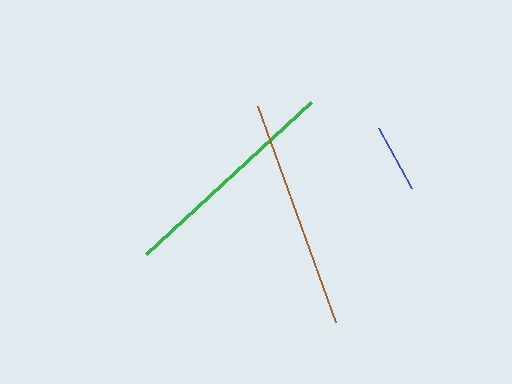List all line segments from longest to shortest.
From longest to shortest: brown, green, blue.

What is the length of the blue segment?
The blue segment is approximately 69 pixels long.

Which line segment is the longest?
The brown line is the longest at approximately 230 pixels.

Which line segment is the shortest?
The blue line is the shortest at approximately 69 pixels.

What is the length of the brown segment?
The brown segment is approximately 230 pixels long.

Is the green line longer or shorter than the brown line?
The brown line is longer than the green line.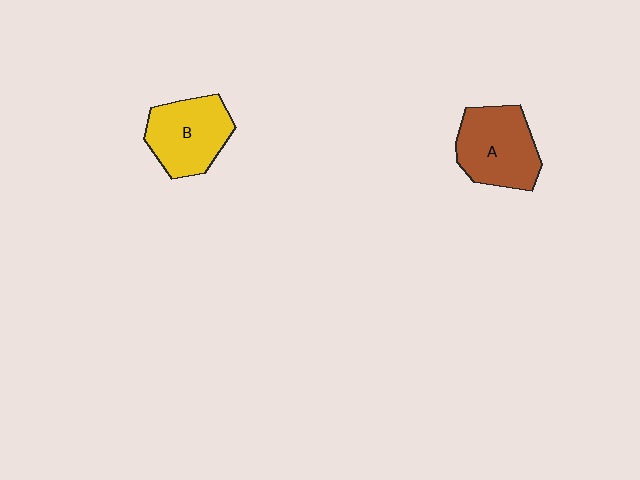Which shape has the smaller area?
Shape B (yellow).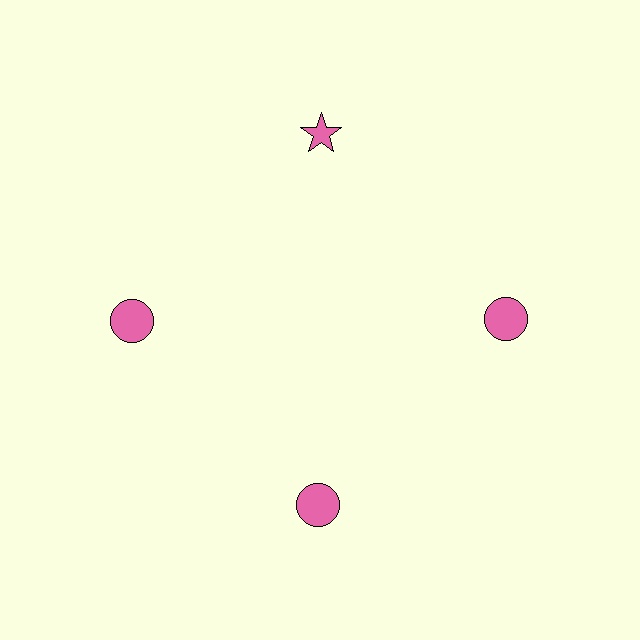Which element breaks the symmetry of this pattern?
The pink star at roughly the 12 o'clock position breaks the symmetry. All other shapes are pink circles.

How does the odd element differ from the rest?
It has a different shape: star instead of circle.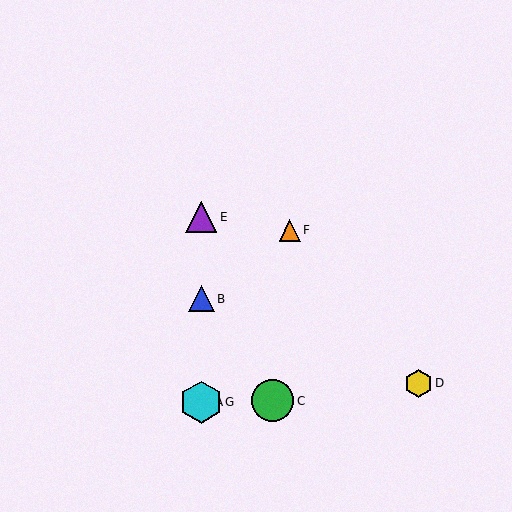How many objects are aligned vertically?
4 objects (A, B, E, G) are aligned vertically.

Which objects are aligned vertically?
Objects A, B, E, G are aligned vertically.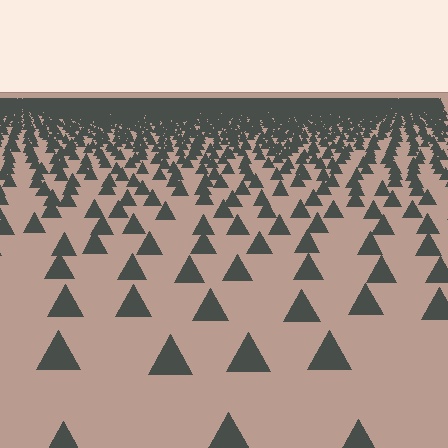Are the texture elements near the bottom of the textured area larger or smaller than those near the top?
Larger. Near the bottom, elements are closer to the viewer and appear at a bigger on-screen size.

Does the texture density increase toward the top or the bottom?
Density increases toward the top.